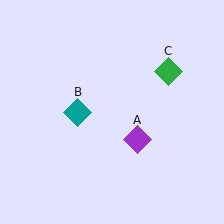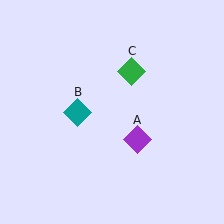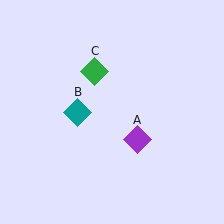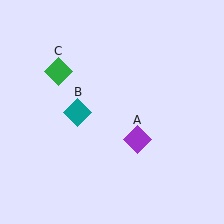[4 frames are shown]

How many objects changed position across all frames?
1 object changed position: green diamond (object C).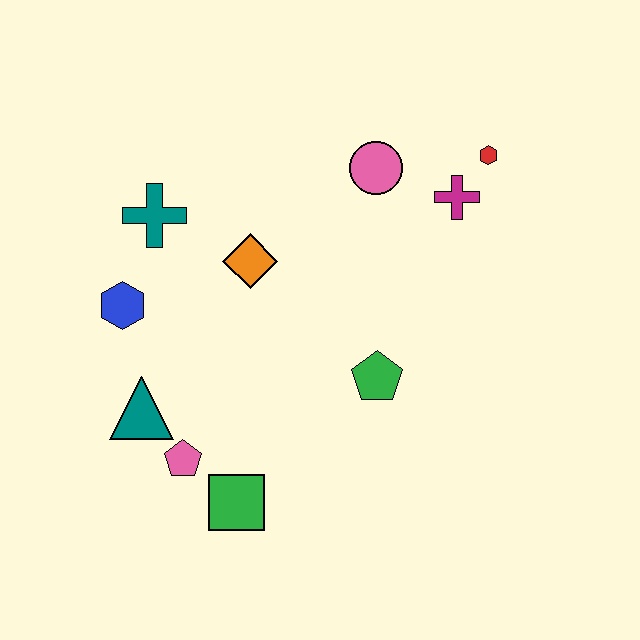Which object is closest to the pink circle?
The magenta cross is closest to the pink circle.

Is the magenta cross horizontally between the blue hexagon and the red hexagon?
Yes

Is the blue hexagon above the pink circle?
No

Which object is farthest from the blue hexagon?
The red hexagon is farthest from the blue hexagon.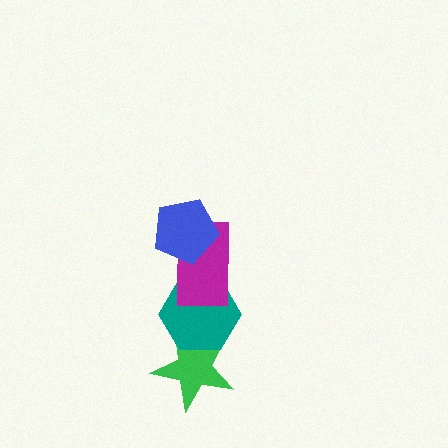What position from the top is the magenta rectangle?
The magenta rectangle is 2nd from the top.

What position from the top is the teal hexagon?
The teal hexagon is 3rd from the top.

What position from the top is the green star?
The green star is 4th from the top.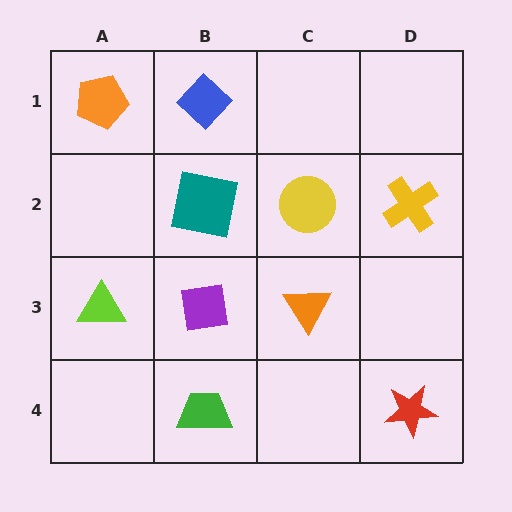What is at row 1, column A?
An orange pentagon.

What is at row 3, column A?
A lime triangle.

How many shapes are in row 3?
3 shapes.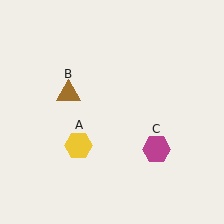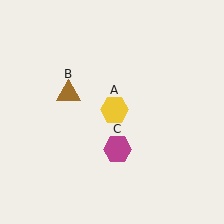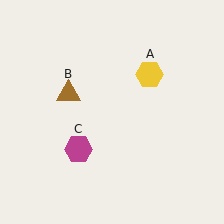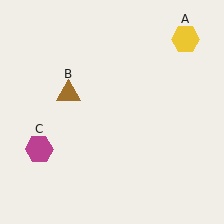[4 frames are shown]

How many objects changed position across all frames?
2 objects changed position: yellow hexagon (object A), magenta hexagon (object C).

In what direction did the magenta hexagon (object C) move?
The magenta hexagon (object C) moved left.